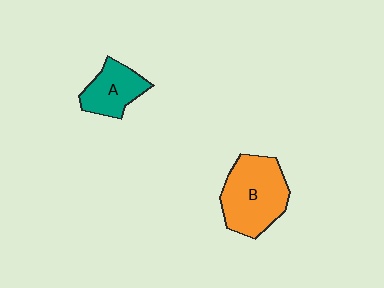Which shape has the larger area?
Shape B (orange).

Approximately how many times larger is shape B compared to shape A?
Approximately 1.7 times.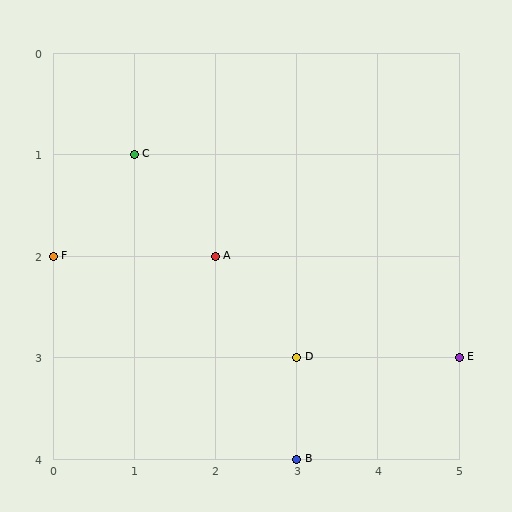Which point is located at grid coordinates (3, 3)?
Point D is at (3, 3).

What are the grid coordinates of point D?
Point D is at grid coordinates (3, 3).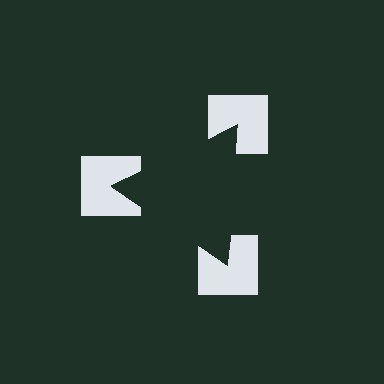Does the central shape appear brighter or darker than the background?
It typically appears slightly darker than the background, even though no actual brightness change is drawn.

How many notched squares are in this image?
There are 3 — one at each vertex of the illusory triangle.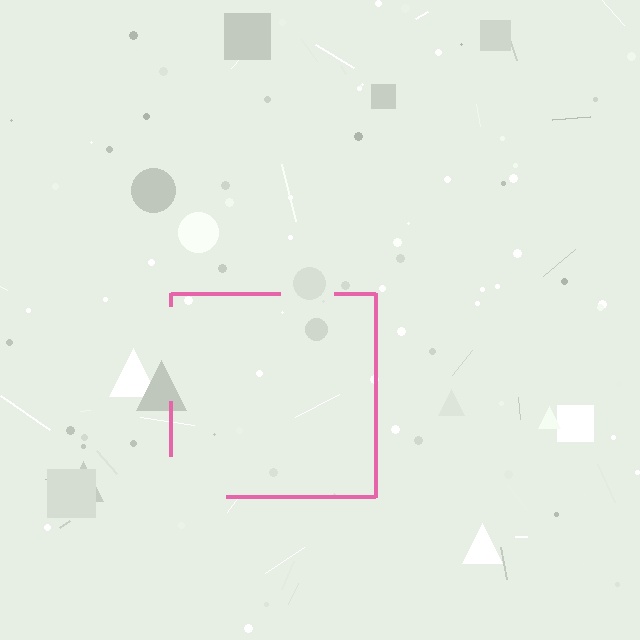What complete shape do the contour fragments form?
The contour fragments form a square.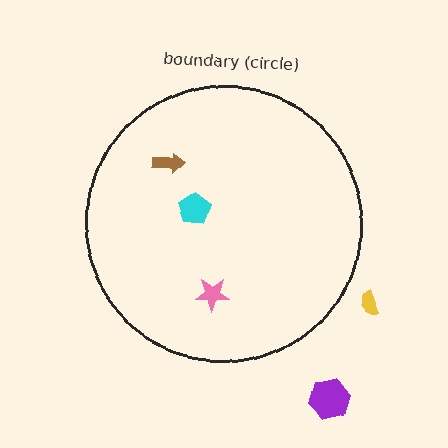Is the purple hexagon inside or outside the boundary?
Outside.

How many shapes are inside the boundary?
3 inside, 2 outside.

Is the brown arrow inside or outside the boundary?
Inside.